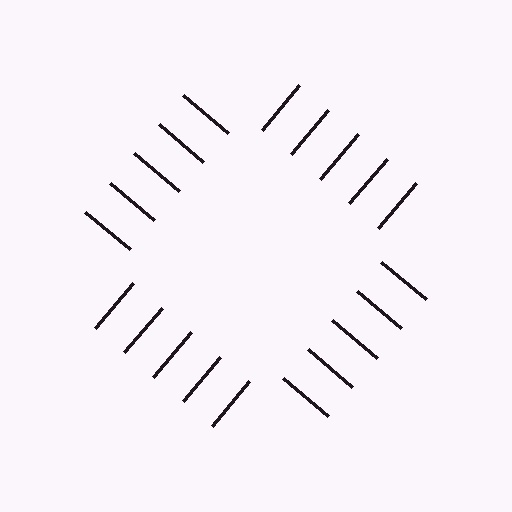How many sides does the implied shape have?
4 sides — the line-ends trace a square.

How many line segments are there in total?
20 — 5 along each of the 4 edges.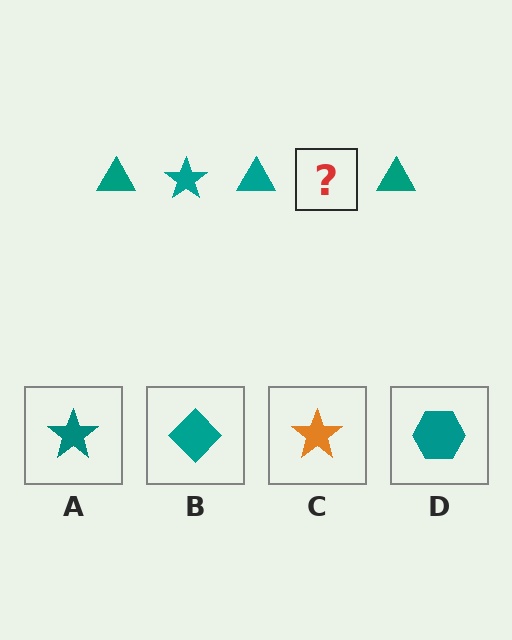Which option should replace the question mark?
Option A.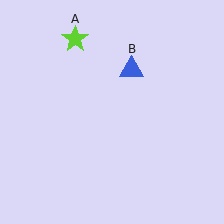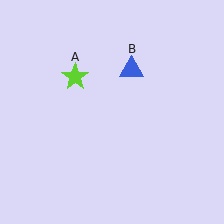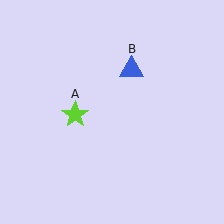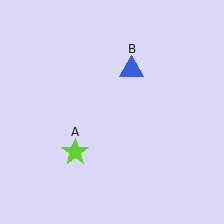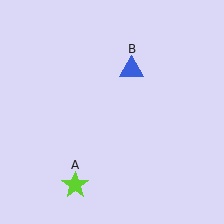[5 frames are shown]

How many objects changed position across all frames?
1 object changed position: lime star (object A).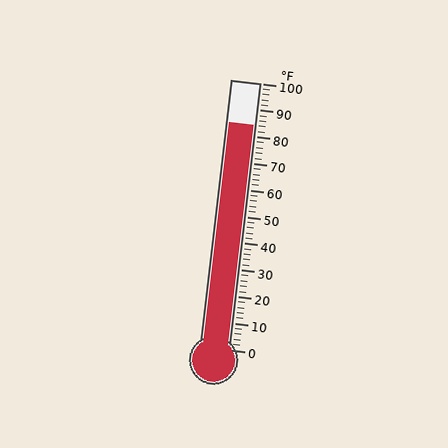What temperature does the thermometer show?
The thermometer shows approximately 84°F.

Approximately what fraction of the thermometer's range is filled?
The thermometer is filled to approximately 85% of its range.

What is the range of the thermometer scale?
The thermometer scale ranges from 0°F to 100°F.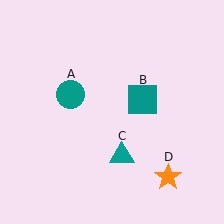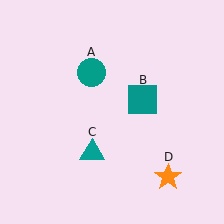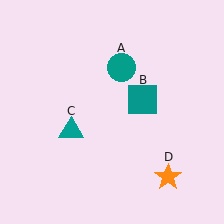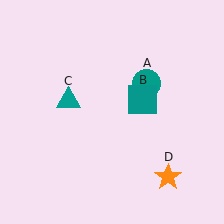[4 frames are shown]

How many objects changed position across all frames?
2 objects changed position: teal circle (object A), teal triangle (object C).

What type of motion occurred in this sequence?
The teal circle (object A), teal triangle (object C) rotated clockwise around the center of the scene.